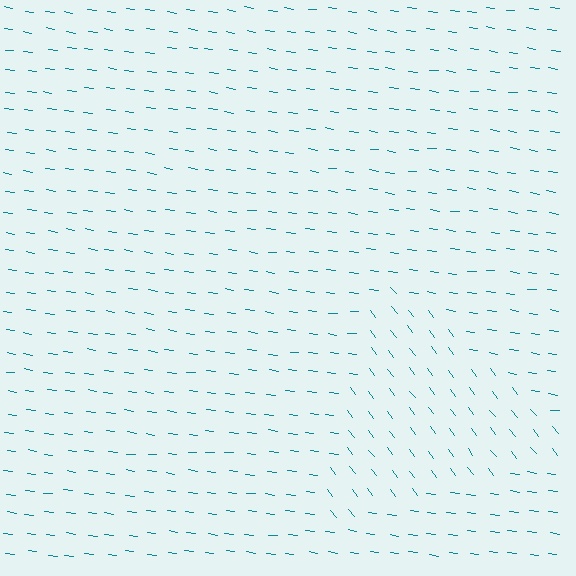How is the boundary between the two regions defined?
The boundary is defined purely by a change in line orientation (approximately 45 degrees difference). All lines are the same color and thickness.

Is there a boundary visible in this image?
Yes, there is a texture boundary formed by a change in line orientation.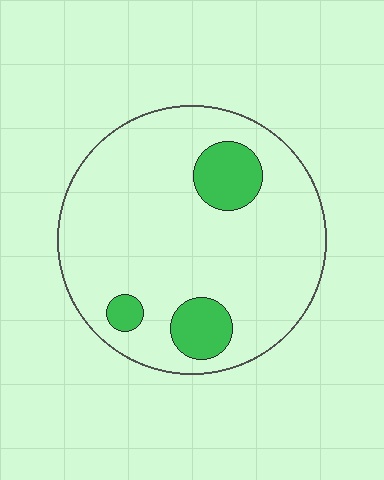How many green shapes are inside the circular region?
3.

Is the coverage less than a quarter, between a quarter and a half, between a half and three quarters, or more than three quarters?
Less than a quarter.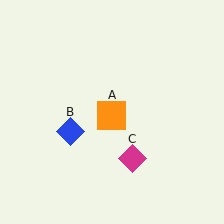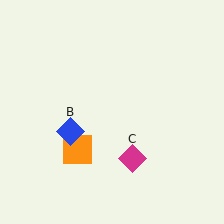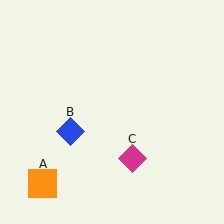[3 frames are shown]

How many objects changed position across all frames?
1 object changed position: orange square (object A).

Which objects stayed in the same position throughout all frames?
Blue diamond (object B) and magenta diamond (object C) remained stationary.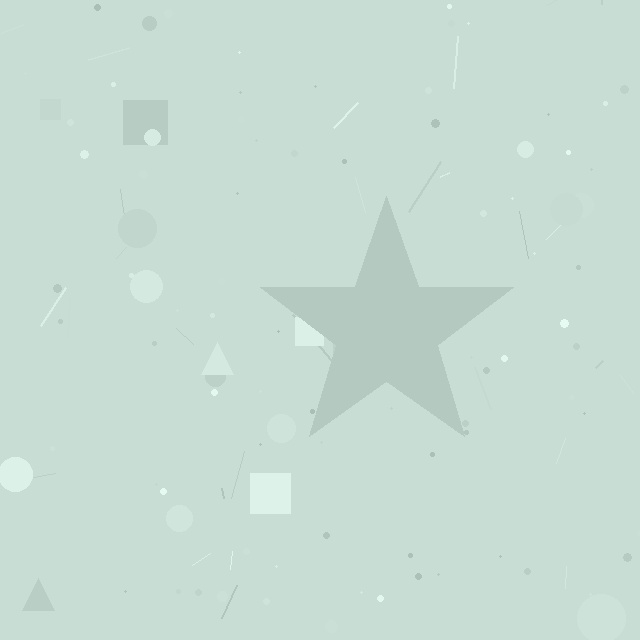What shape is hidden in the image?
A star is hidden in the image.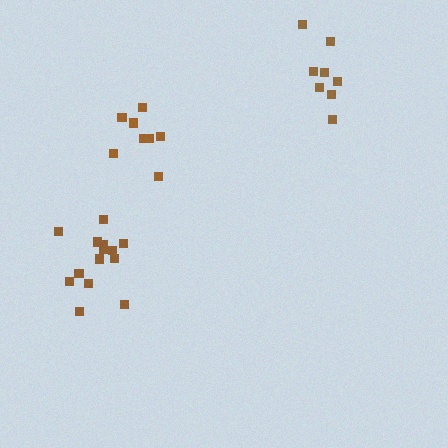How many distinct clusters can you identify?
There are 3 distinct clusters.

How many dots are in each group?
Group 1: 8 dots, Group 2: 8 dots, Group 3: 14 dots (30 total).